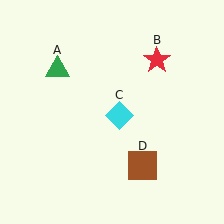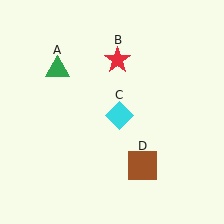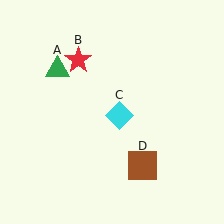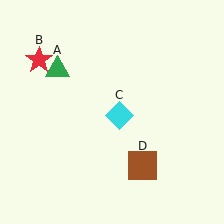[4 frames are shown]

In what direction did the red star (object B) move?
The red star (object B) moved left.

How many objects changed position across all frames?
1 object changed position: red star (object B).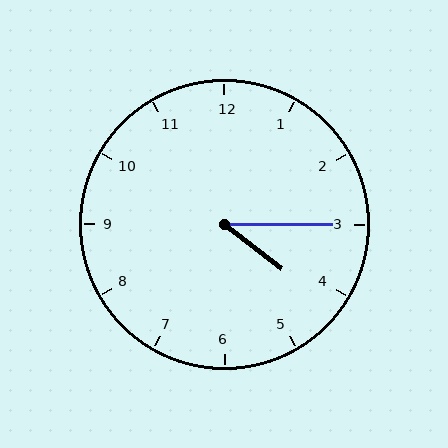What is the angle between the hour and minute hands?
Approximately 38 degrees.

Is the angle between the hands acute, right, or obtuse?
It is acute.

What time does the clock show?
4:15.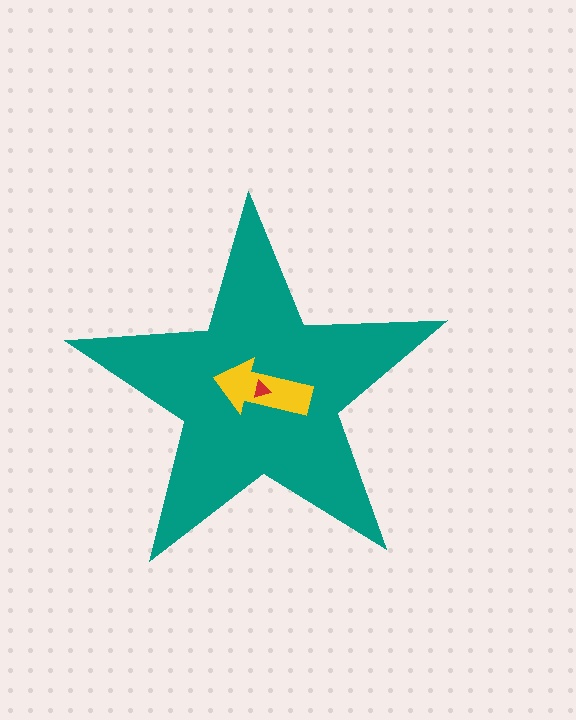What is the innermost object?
The red triangle.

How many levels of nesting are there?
3.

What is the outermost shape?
The teal star.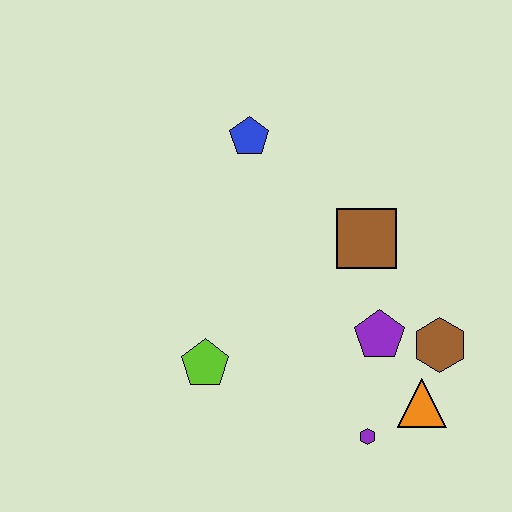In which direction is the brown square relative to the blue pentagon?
The brown square is to the right of the blue pentagon.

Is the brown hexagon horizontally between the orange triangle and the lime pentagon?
No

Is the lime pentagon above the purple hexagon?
Yes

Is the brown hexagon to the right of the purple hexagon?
Yes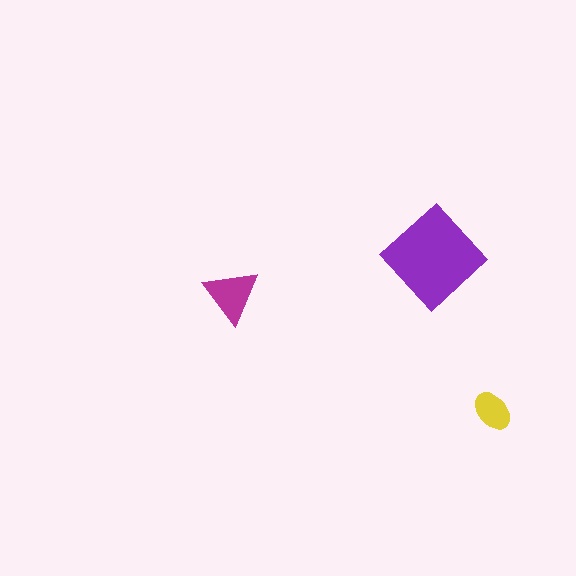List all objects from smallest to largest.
The yellow ellipse, the magenta triangle, the purple diamond.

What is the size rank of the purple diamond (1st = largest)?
1st.